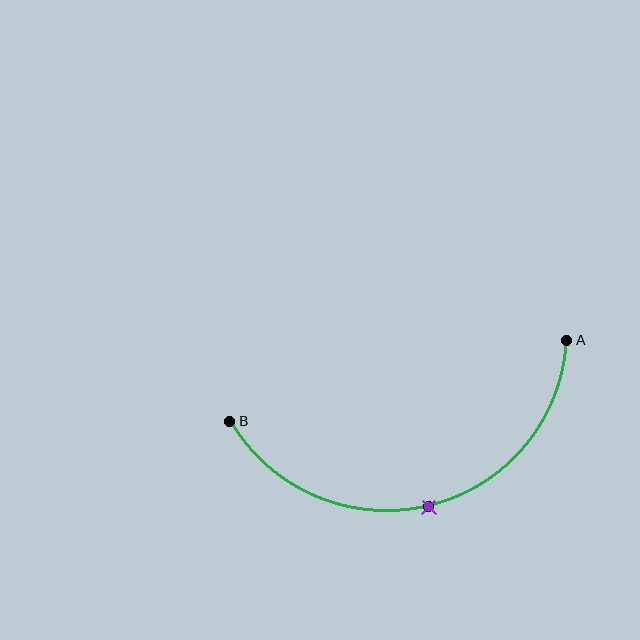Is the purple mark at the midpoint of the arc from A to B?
Yes. The purple mark lies on the arc at equal arc-length from both A and B — it is the arc midpoint.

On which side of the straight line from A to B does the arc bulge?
The arc bulges below the straight line connecting A and B.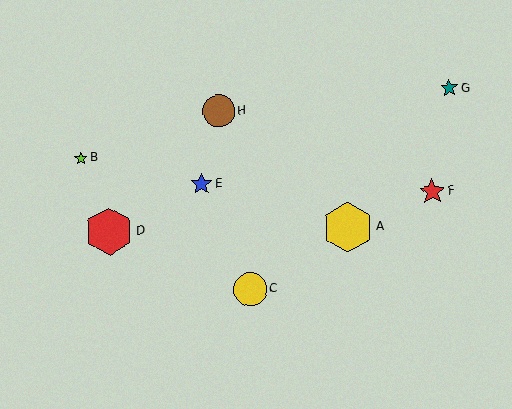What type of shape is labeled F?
Shape F is a red star.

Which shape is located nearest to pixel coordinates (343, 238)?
The yellow hexagon (labeled A) at (348, 227) is nearest to that location.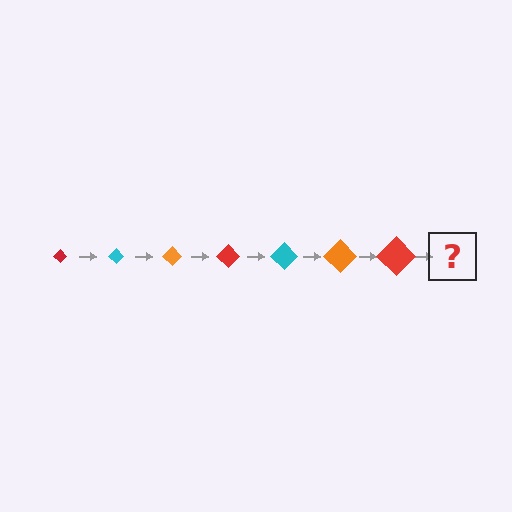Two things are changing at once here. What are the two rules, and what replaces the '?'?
The two rules are that the diamond grows larger each step and the color cycles through red, cyan, and orange. The '?' should be a cyan diamond, larger than the previous one.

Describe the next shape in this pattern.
It should be a cyan diamond, larger than the previous one.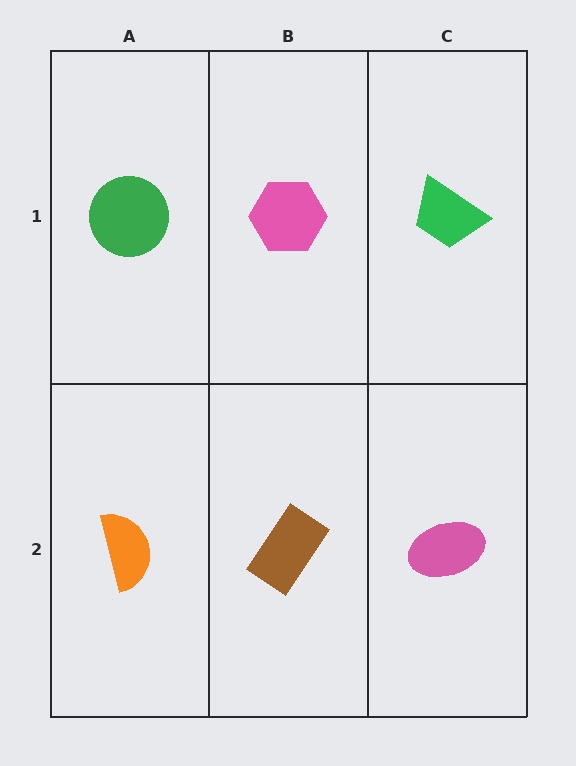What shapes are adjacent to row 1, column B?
A brown rectangle (row 2, column B), a green circle (row 1, column A), a green trapezoid (row 1, column C).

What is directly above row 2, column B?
A pink hexagon.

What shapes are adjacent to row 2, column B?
A pink hexagon (row 1, column B), an orange semicircle (row 2, column A), a pink ellipse (row 2, column C).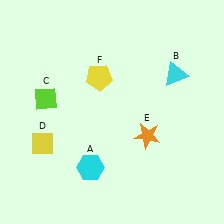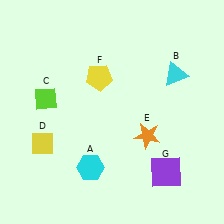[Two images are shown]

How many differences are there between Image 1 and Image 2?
There is 1 difference between the two images.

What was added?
A purple square (G) was added in Image 2.